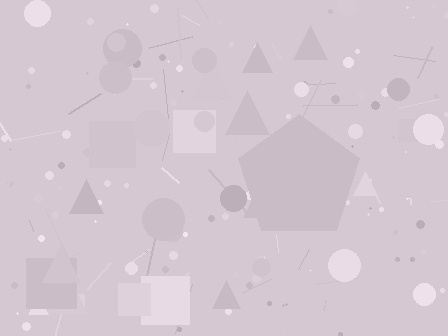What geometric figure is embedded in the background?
A pentagon is embedded in the background.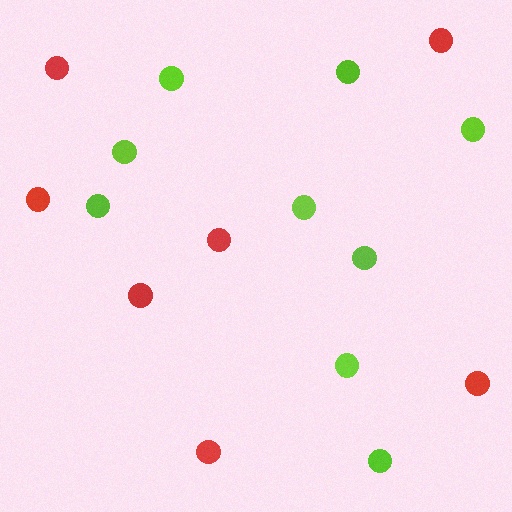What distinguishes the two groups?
There are 2 groups: one group of red circles (7) and one group of lime circles (9).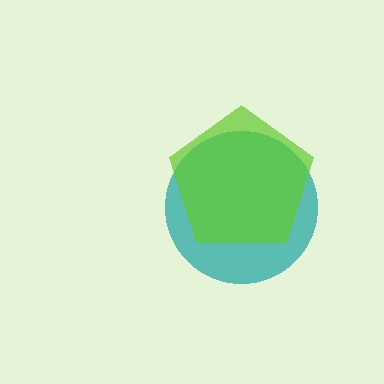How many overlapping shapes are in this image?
There are 2 overlapping shapes in the image.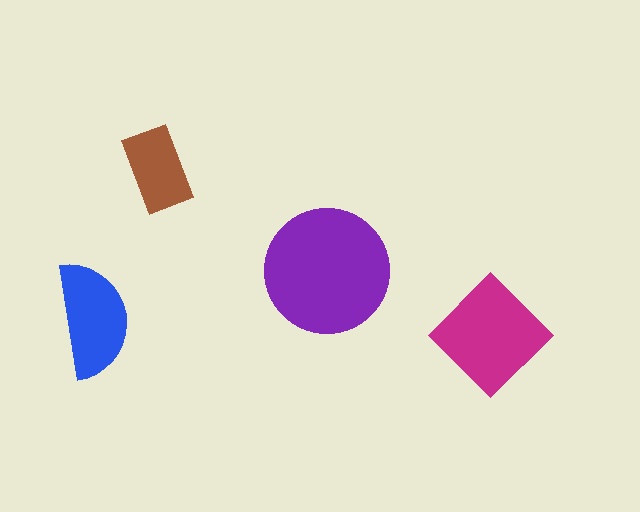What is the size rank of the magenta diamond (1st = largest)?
2nd.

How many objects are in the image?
There are 4 objects in the image.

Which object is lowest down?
The magenta diamond is bottommost.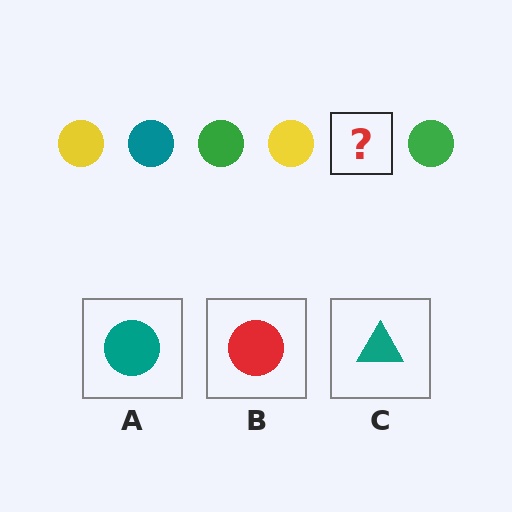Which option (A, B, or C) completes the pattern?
A.